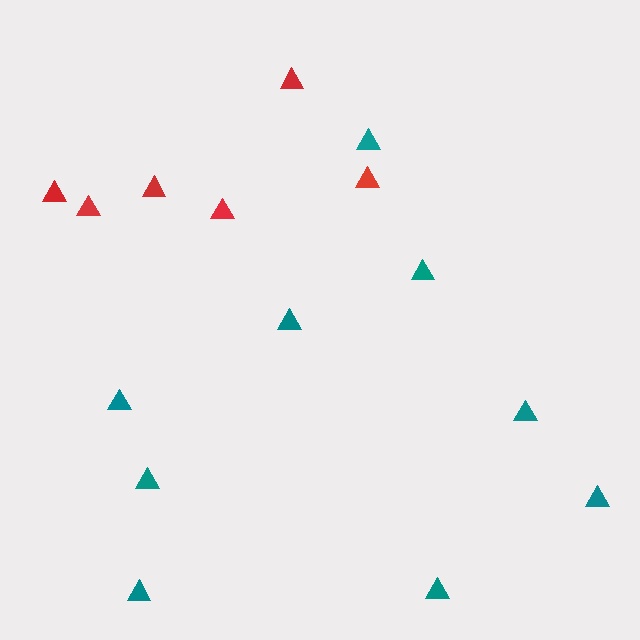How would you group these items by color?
There are 2 groups: one group of teal triangles (9) and one group of red triangles (6).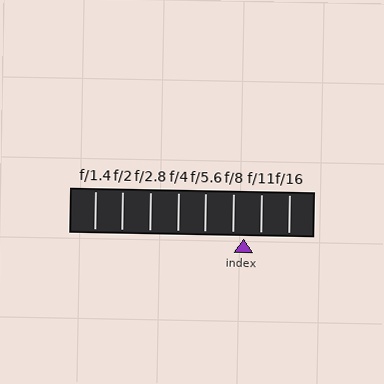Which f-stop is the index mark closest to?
The index mark is closest to f/8.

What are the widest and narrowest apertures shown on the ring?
The widest aperture shown is f/1.4 and the narrowest is f/16.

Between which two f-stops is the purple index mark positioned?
The index mark is between f/8 and f/11.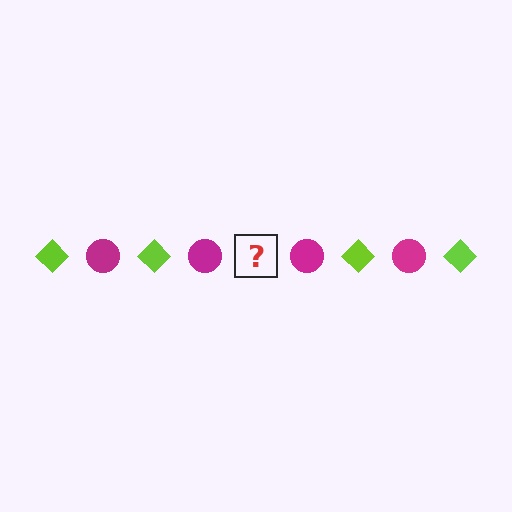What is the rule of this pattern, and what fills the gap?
The rule is that the pattern alternates between lime diamond and magenta circle. The gap should be filled with a lime diamond.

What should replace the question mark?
The question mark should be replaced with a lime diamond.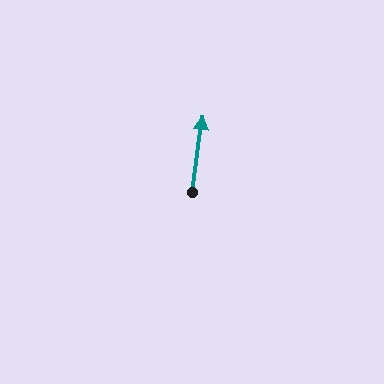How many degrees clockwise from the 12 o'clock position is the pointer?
Approximately 8 degrees.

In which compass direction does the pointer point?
North.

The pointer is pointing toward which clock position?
Roughly 12 o'clock.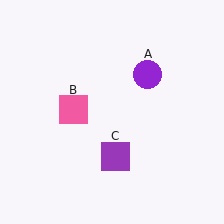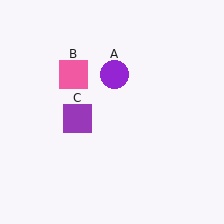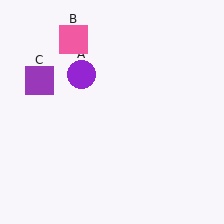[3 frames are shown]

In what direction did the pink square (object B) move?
The pink square (object B) moved up.